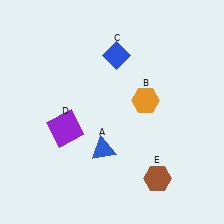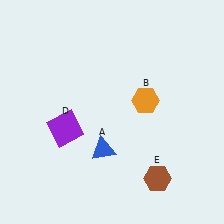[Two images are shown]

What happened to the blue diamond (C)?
The blue diamond (C) was removed in Image 2. It was in the top-right area of Image 1.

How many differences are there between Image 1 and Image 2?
There is 1 difference between the two images.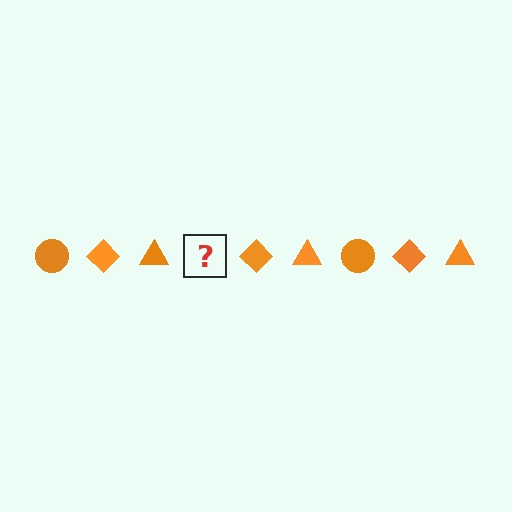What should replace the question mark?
The question mark should be replaced with an orange circle.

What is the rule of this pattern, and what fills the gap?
The rule is that the pattern cycles through circle, diamond, triangle shapes in orange. The gap should be filled with an orange circle.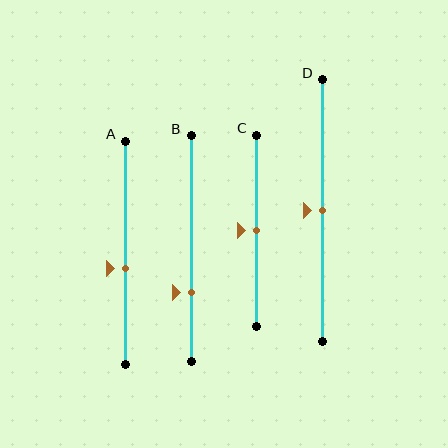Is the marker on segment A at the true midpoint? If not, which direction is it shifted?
No, the marker on segment A is shifted downward by about 7% of the segment length.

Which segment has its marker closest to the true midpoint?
Segment C has its marker closest to the true midpoint.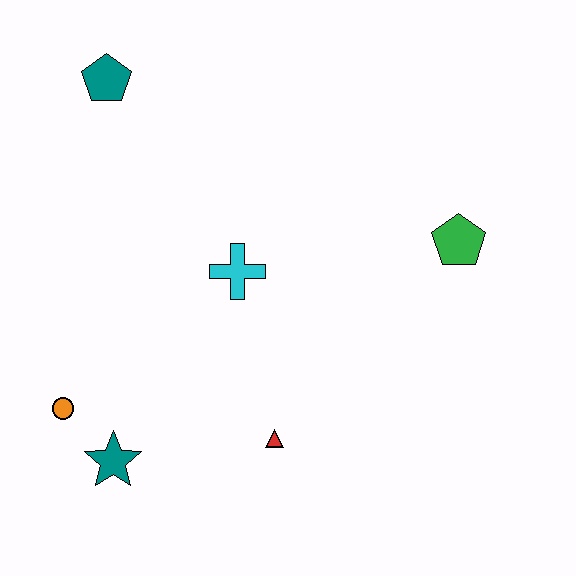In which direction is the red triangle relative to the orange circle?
The red triangle is to the right of the orange circle.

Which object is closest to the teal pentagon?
The cyan cross is closest to the teal pentagon.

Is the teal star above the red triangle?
No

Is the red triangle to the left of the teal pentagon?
No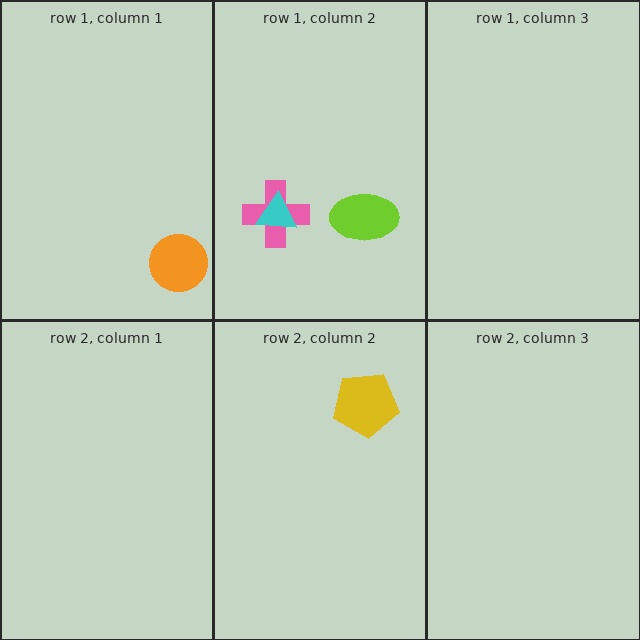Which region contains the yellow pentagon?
The row 2, column 2 region.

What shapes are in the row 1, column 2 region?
The lime ellipse, the pink cross, the cyan triangle.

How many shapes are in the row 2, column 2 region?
1.